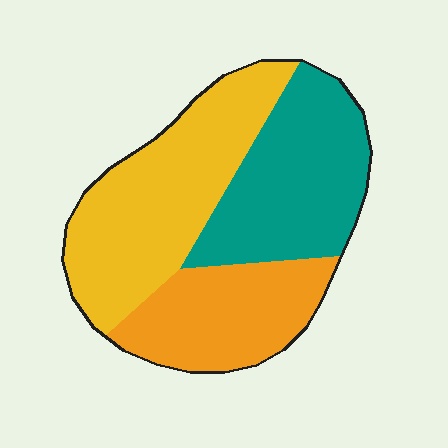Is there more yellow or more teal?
Yellow.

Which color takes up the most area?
Yellow, at roughly 40%.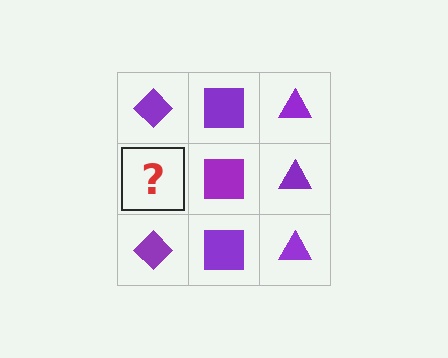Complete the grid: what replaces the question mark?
The question mark should be replaced with a purple diamond.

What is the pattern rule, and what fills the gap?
The rule is that each column has a consistent shape. The gap should be filled with a purple diamond.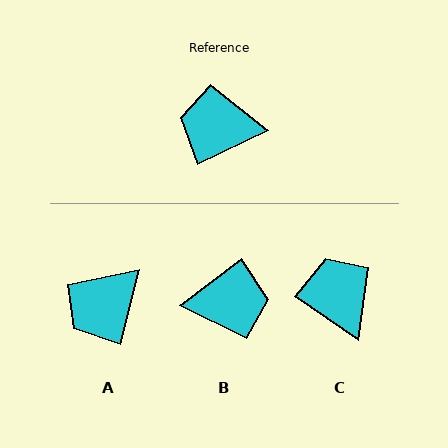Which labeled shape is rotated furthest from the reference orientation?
B, about 168 degrees away.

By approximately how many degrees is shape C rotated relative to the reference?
Approximately 60 degrees clockwise.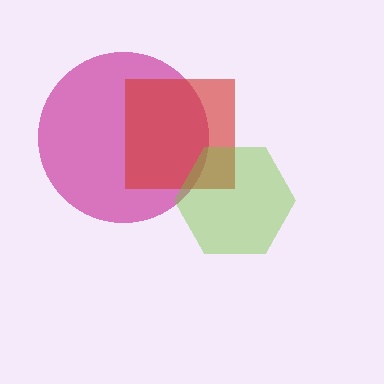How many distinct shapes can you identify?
There are 3 distinct shapes: a magenta circle, a red square, a lime hexagon.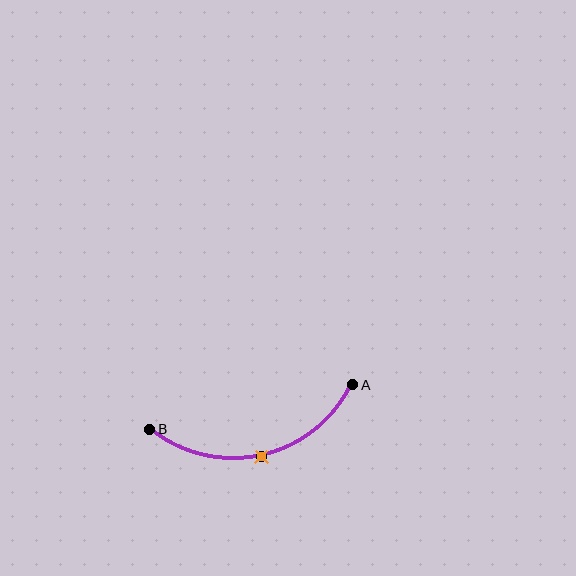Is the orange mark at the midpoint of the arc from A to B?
Yes. The orange mark lies on the arc at equal arc-length from both A and B — it is the arc midpoint.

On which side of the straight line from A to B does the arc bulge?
The arc bulges below the straight line connecting A and B.